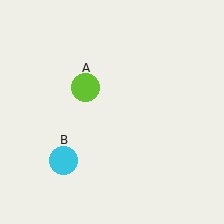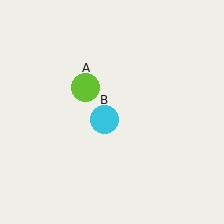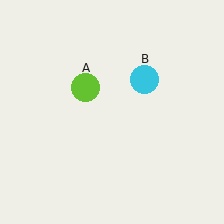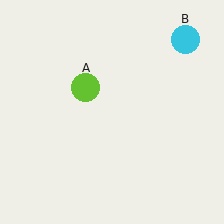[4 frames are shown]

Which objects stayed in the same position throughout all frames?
Lime circle (object A) remained stationary.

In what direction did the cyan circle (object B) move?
The cyan circle (object B) moved up and to the right.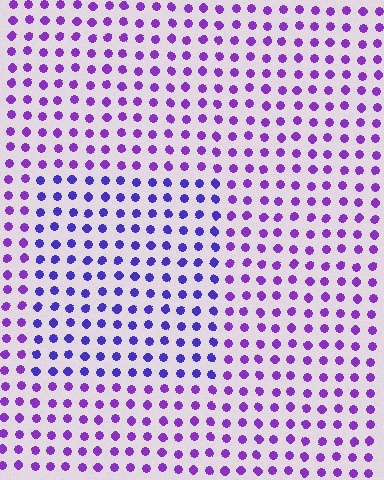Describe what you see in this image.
The image is filled with small purple elements in a uniform arrangement. A rectangle-shaped region is visible where the elements are tinted to a slightly different hue, forming a subtle color boundary.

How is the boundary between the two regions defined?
The boundary is defined purely by a slight shift in hue (about 29 degrees). Spacing, size, and orientation are identical on both sides.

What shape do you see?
I see a rectangle.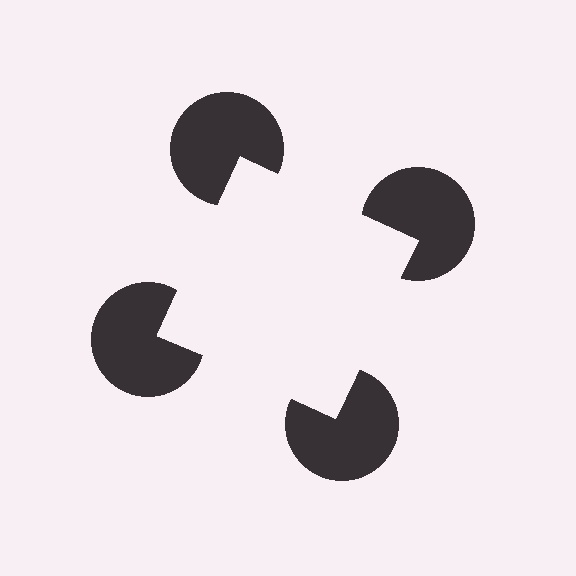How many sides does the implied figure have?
4 sides.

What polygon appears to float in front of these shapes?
An illusory square — its edges are inferred from the aligned wedge cuts in the pac-man discs, not physically drawn.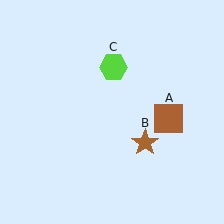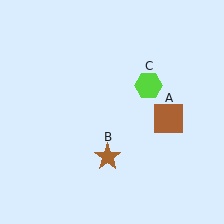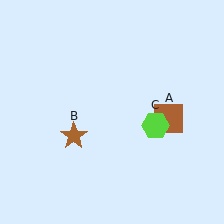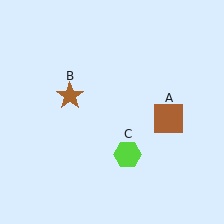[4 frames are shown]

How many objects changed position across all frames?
2 objects changed position: brown star (object B), lime hexagon (object C).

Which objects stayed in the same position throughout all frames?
Brown square (object A) remained stationary.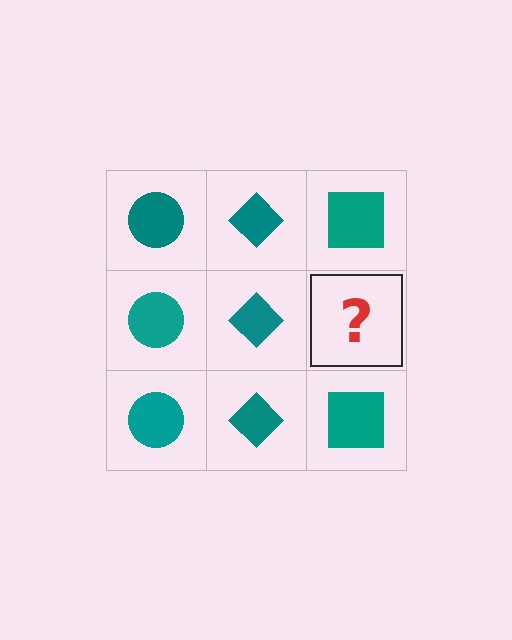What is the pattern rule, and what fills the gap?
The rule is that each column has a consistent shape. The gap should be filled with a teal square.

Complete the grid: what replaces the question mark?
The question mark should be replaced with a teal square.